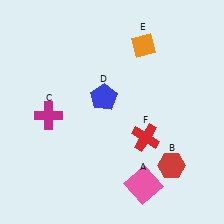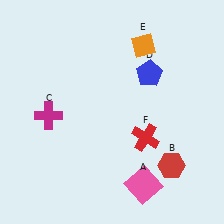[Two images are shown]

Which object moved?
The blue pentagon (D) moved right.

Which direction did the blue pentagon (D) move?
The blue pentagon (D) moved right.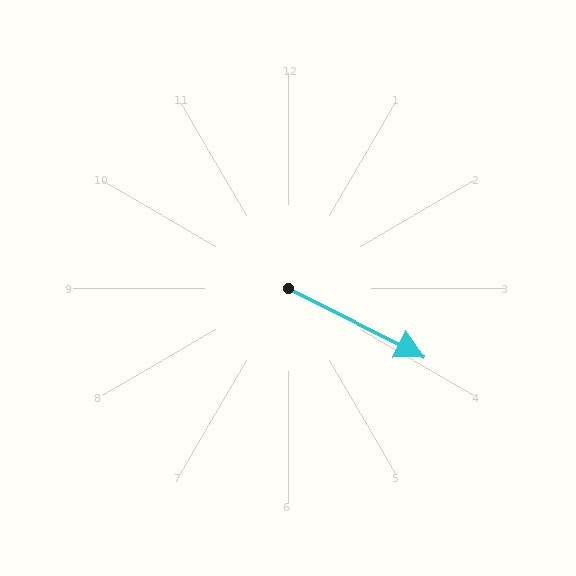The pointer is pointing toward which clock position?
Roughly 4 o'clock.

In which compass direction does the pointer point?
Southeast.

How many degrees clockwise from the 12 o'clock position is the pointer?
Approximately 117 degrees.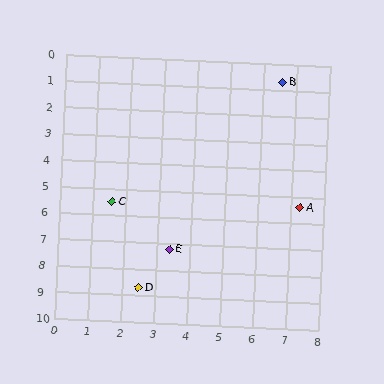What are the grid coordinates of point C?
Point C is at approximately (1.6, 5.5).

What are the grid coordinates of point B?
Point B is at approximately (6.6, 0.7).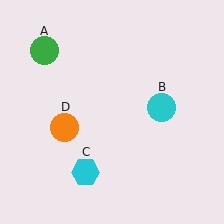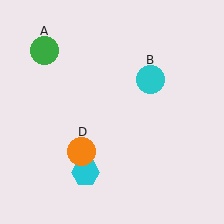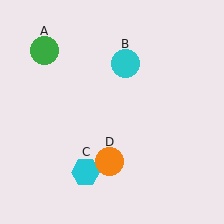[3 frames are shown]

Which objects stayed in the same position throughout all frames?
Green circle (object A) and cyan hexagon (object C) remained stationary.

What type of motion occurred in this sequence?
The cyan circle (object B), orange circle (object D) rotated counterclockwise around the center of the scene.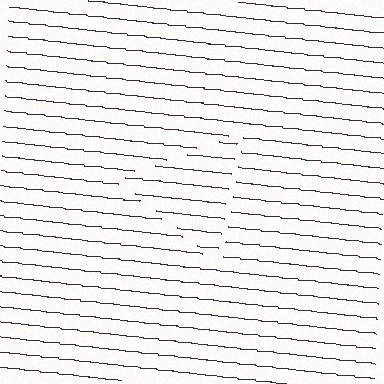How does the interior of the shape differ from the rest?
The interior of the shape contains the same grating, shifted by half a period — the contour is defined by the phase discontinuity where line-ends from the inner and outer gratings abut.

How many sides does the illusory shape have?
3 sides — the line-ends trace a triangle.